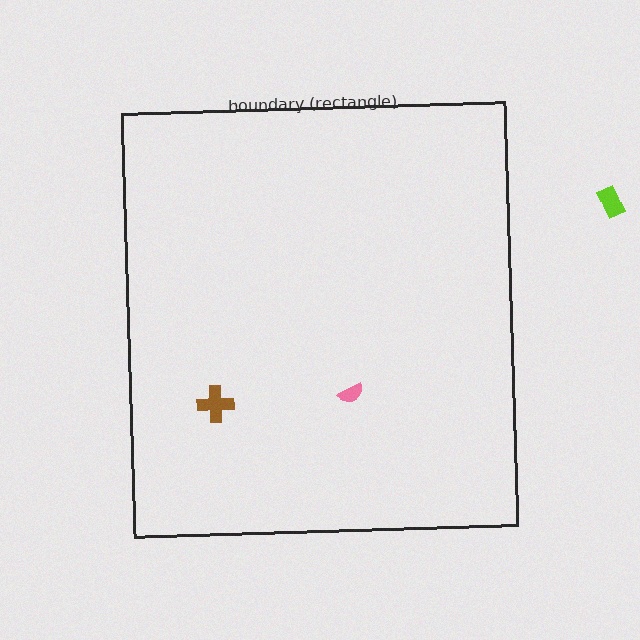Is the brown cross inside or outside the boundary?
Inside.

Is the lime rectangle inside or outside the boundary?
Outside.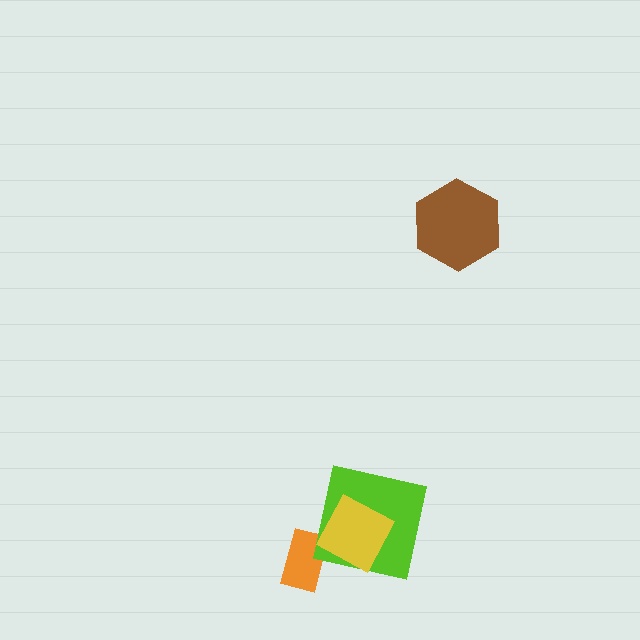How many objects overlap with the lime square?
1 object overlaps with the lime square.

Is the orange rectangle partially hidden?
No, no other shape covers it.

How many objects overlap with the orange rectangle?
0 objects overlap with the orange rectangle.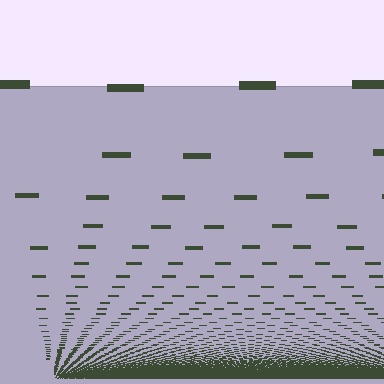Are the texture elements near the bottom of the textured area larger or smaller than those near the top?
Smaller. The gradient is inverted — elements near the bottom are smaller and denser.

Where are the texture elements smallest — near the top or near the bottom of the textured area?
Near the bottom.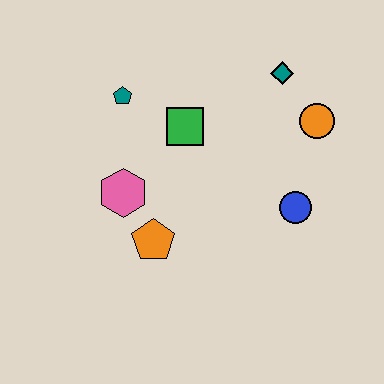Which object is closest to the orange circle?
The teal diamond is closest to the orange circle.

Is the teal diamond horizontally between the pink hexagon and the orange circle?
Yes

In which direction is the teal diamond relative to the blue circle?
The teal diamond is above the blue circle.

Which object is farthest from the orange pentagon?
The teal diamond is farthest from the orange pentagon.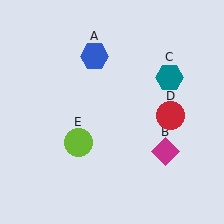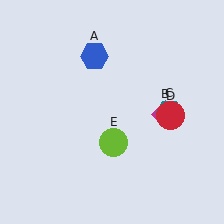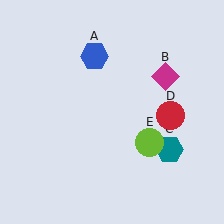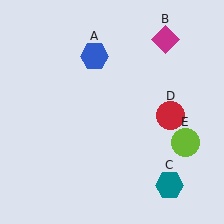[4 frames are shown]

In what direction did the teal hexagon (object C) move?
The teal hexagon (object C) moved down.